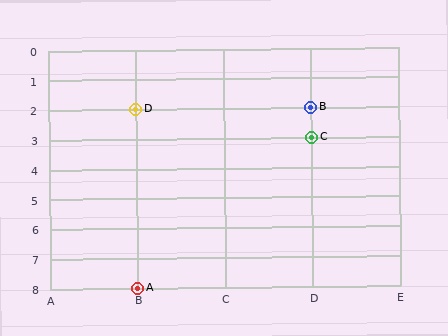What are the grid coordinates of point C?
Point C is at grid coordinates (D, 3).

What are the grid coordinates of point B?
Point B is at grid coordinates (D, 2).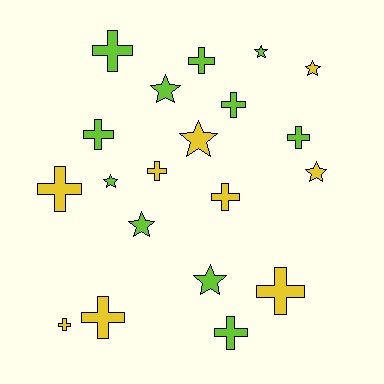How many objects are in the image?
There are 20 objects.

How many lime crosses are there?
There are 6 lime crosses.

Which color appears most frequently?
Lime, with 11 objects.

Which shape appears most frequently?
Cross, with 12 objects.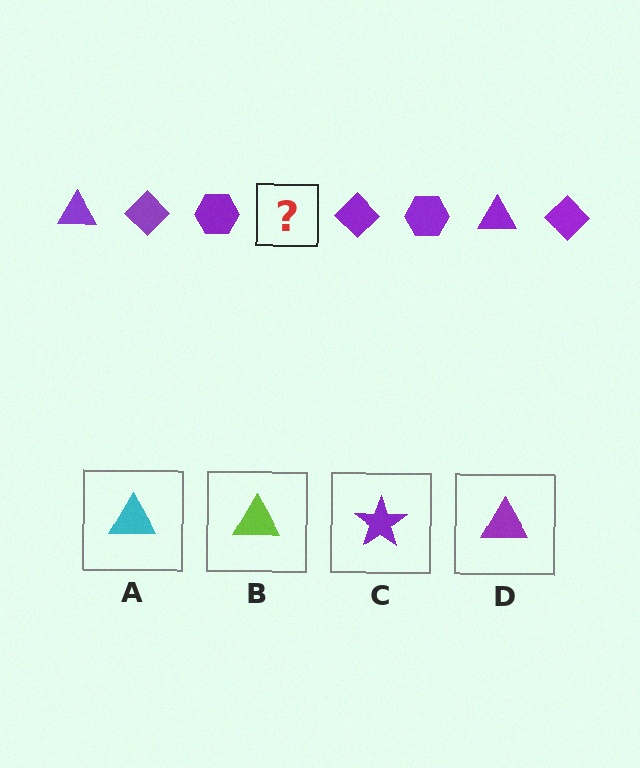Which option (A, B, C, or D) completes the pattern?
D.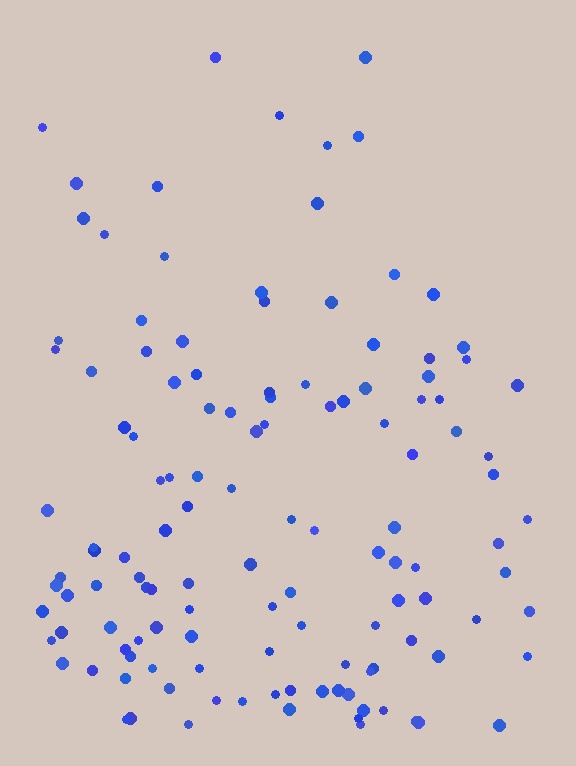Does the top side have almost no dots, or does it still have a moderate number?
Still a moderate number, just noticeably fewer than the bottom.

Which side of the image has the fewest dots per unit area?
The top.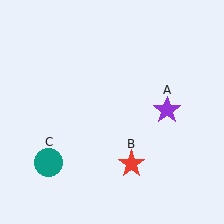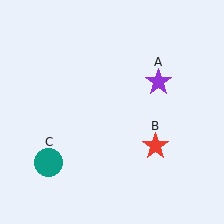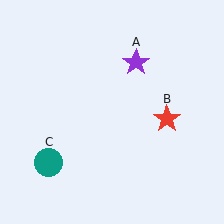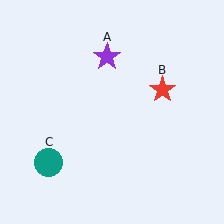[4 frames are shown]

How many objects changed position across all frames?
2 objects changed position: purple star (object A), red star (object B).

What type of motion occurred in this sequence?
The purple star (object A), red star (object B) rotated counterclockwise around the center of the scene.